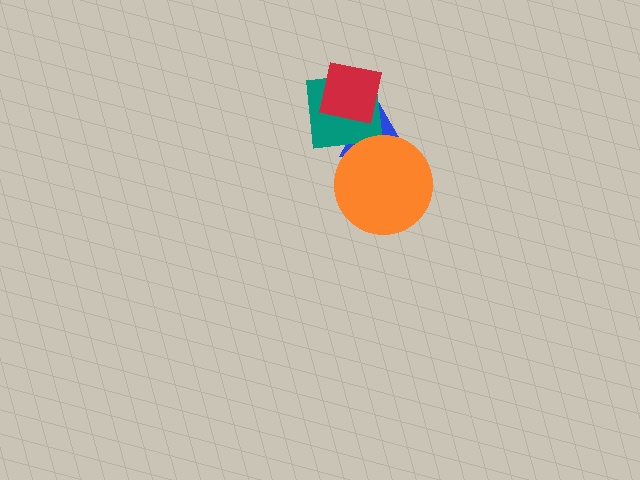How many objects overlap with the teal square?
2 objects overlap with the teal square.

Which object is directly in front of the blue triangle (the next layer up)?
The teal square is directly in front of the blue triangle.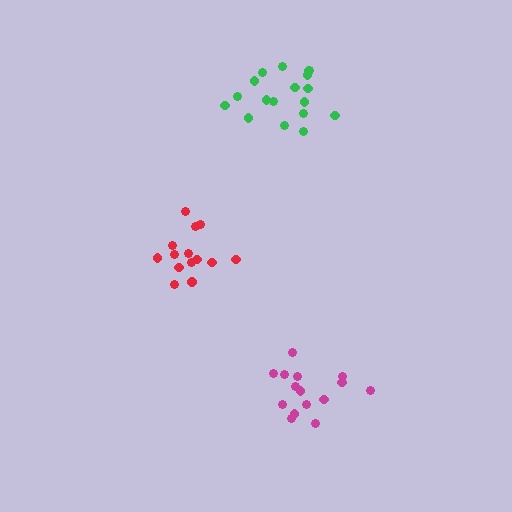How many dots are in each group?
Group 1: 18 dots, Group 2: 14 dots, Group 3: 15 dots (47 total).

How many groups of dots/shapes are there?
There are 3 groups.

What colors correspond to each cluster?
The clusters are colored: green, red, magenta.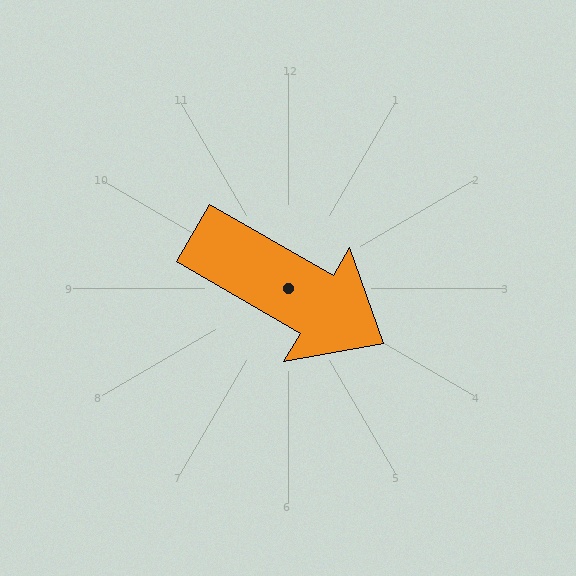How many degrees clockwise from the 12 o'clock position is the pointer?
Approximately 120 degrees.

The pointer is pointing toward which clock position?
Roughly 4 o'clock.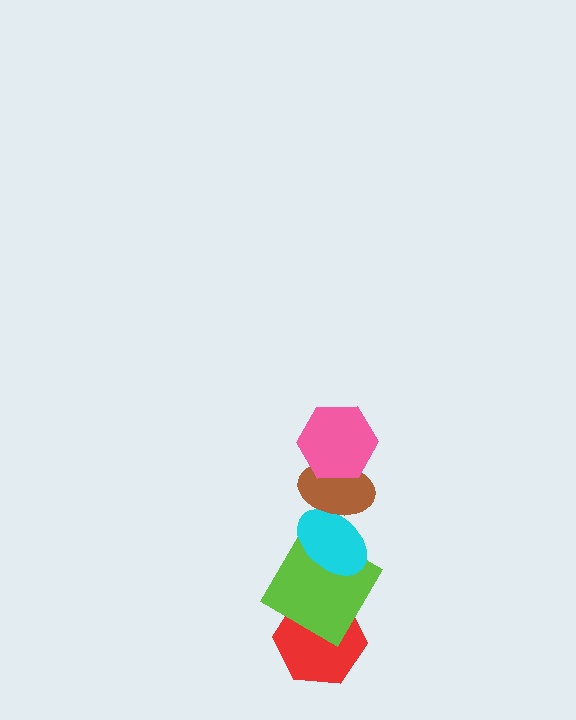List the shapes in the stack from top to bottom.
From top to bottom: the pink hexagon, the brown ellipse, the cyan ellipse, the lime diamond, the red hexagon.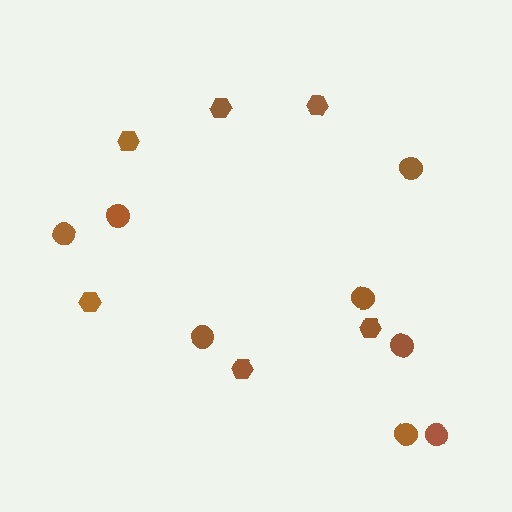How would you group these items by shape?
There are 2 groups: one group of circles (8) and one group of hexagons (6).